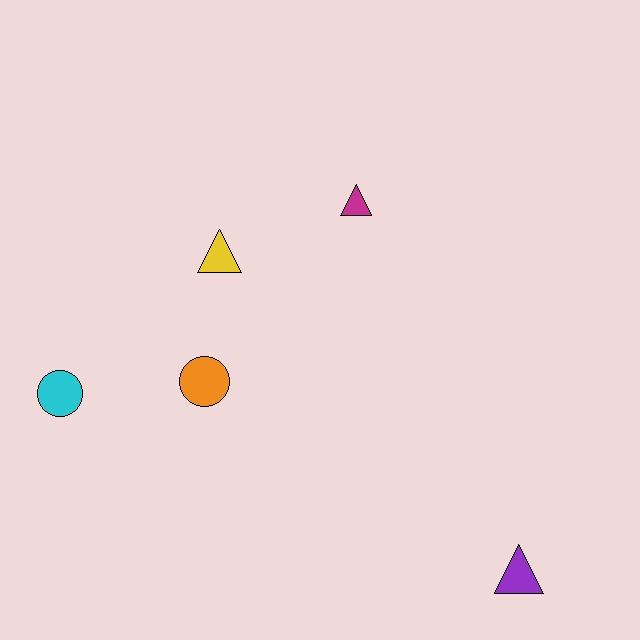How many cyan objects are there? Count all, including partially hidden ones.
There is 1 cyan object.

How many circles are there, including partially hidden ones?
There are 2 circles.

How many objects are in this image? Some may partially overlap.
There are 5 objects.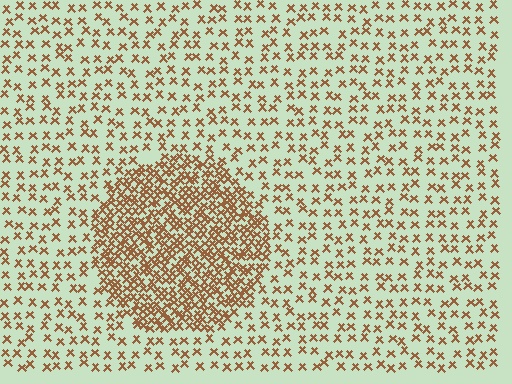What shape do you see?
I see a circle.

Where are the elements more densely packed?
The elements are more densely packed inside the circle boundary.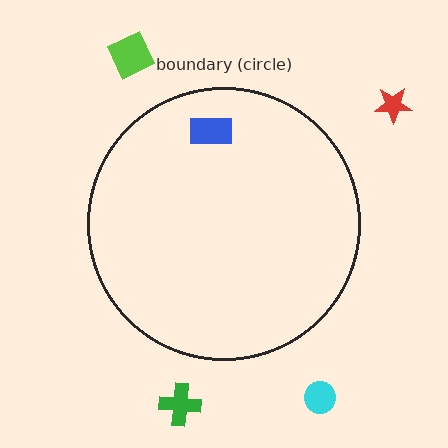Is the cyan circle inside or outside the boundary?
Outside.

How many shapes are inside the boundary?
1 inside, 4 outside.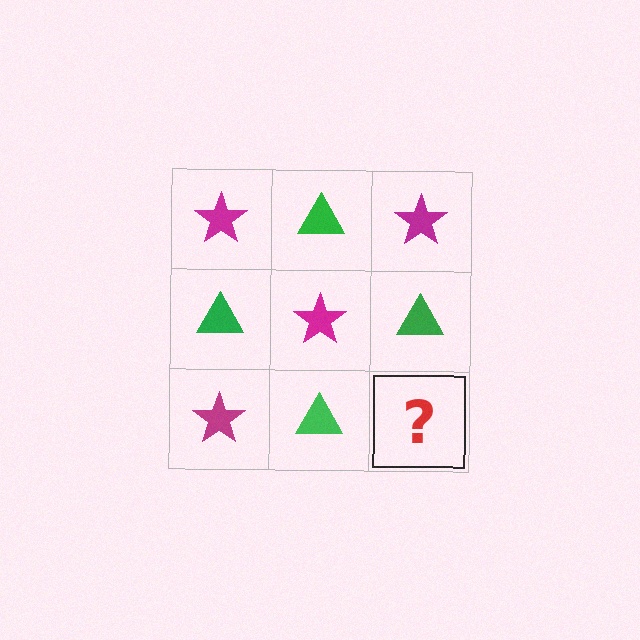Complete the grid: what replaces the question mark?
The question mark should be replaced with a magenta star.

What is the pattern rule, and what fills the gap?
The rule is that it alternates magenta star and green triangle in a checkerboard pattern. The gap should be filled with a magenta star.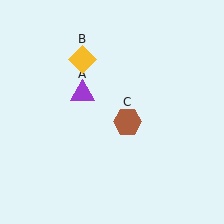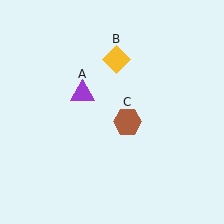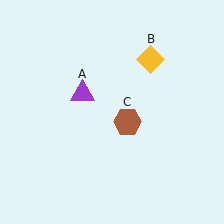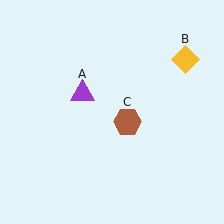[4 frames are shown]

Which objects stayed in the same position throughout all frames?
Purple triangle (object A) and brown hexagon (object C) remained stationary.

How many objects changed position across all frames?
1 object changed position: yellow diamond (object B).